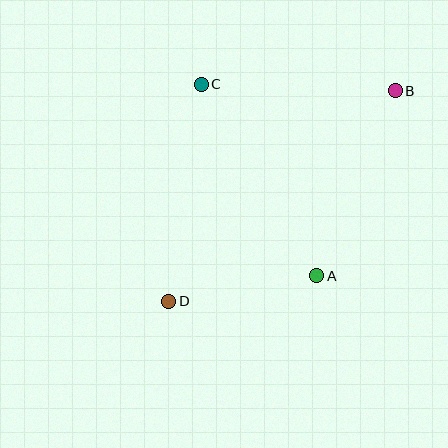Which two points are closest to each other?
Points A and D are closest to each other.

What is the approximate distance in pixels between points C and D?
The distance between C and D is approximately 219 pixels.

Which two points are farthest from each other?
Points B and D are farthest from each other.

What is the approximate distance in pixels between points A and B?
The distance between A and B is approximately 201 pixels.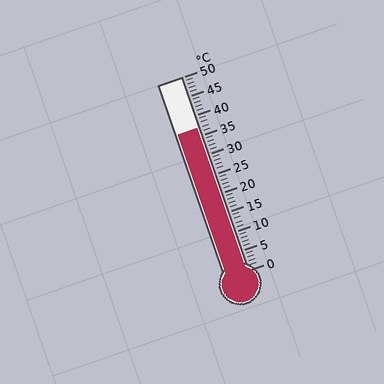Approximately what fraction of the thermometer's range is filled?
The thermometer is filled to approximately 75% of its range.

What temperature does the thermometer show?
The thermometer shows approximately 37°C.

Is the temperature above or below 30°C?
The temperature is above 30°C.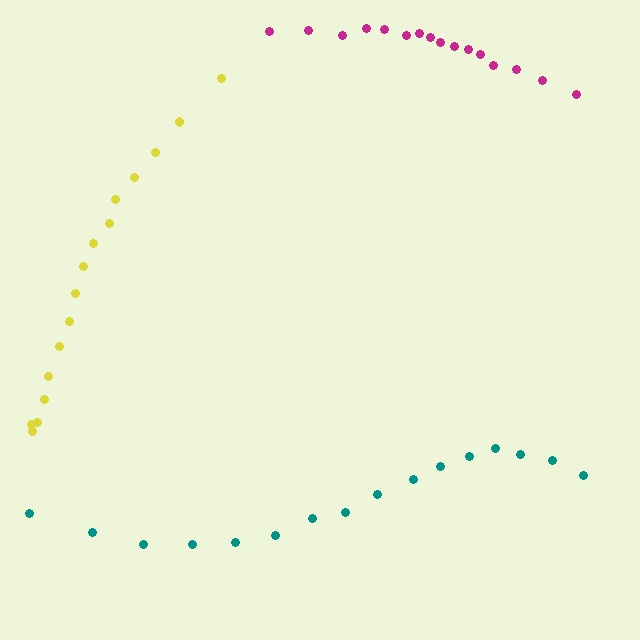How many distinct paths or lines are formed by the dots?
There are 3 distinct paths.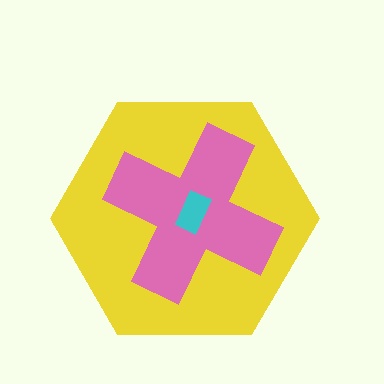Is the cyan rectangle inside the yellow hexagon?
Yes.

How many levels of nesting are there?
3.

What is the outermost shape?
The yellow hexagon.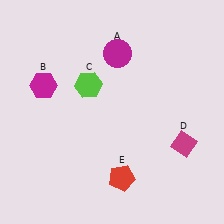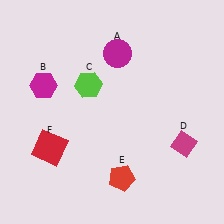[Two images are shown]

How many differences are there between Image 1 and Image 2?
There is 1 difference between the two images.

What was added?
A red square (F) was added in Image 2.